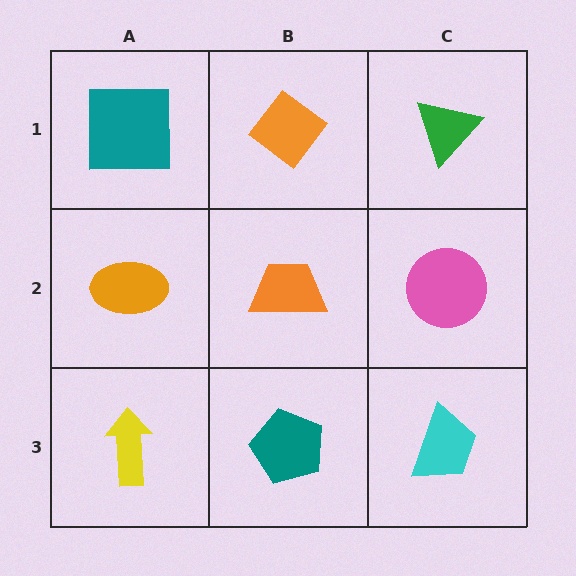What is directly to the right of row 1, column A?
An orange diamond.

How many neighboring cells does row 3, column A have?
2.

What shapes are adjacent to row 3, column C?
A pink circle (row 2, column C), a teal pentagon (row 3, column B).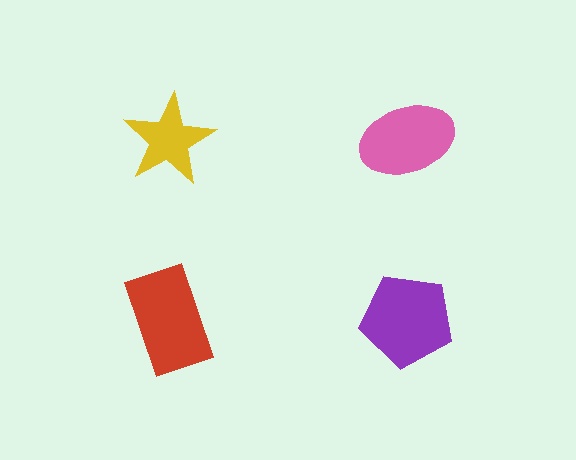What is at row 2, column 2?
A purple pentagon.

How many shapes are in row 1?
2 shapes.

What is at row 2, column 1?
A red rectangle.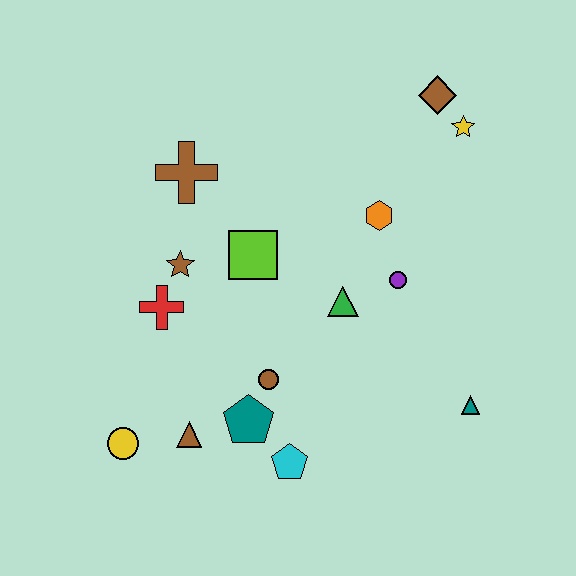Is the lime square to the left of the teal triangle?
Yes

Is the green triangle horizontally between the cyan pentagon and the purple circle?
Yes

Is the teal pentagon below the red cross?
Yes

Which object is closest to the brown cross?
The brown star is closest to the brown cross.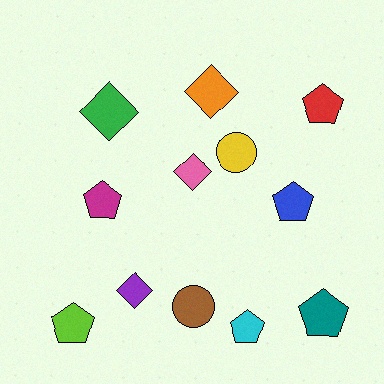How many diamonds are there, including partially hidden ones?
There are 4 diamonds.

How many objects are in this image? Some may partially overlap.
There are 12 objects.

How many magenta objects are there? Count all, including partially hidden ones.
There is 1 magenta object.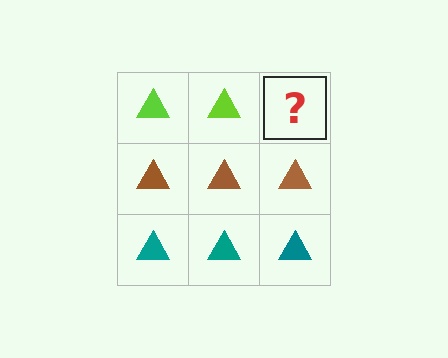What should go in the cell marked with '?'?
The missing cell should contain a lime triangle.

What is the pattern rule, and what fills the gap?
The rule is that each row has a consistent color. The gap should be filled with a lime triangle.